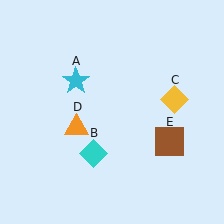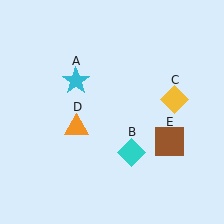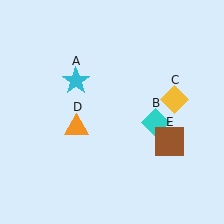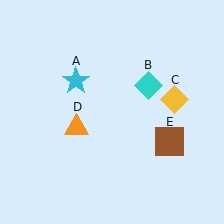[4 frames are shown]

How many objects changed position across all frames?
1 object changed position: cyan diamond (object B).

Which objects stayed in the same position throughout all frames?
Cyan star (object A) and yellow diamond (object C) and orange triangle (object D) and brown square (object E) remained stationary.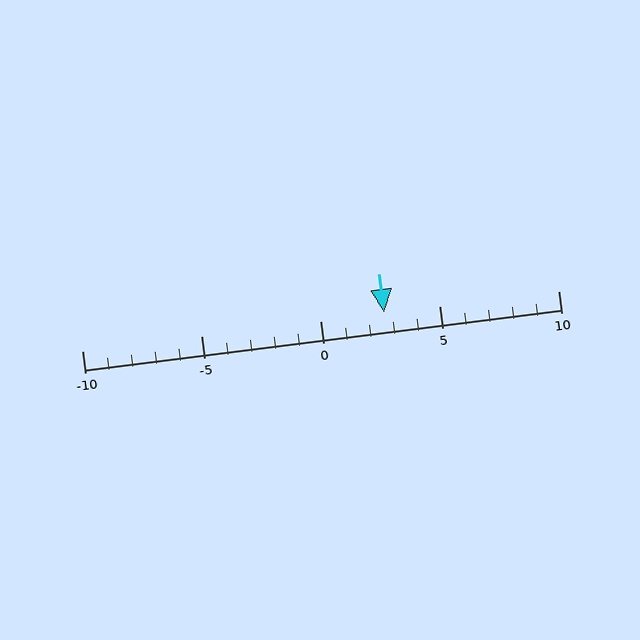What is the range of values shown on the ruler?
The ruler shows values from -10 to 10.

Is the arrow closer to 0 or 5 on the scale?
The arrow is closer to 5.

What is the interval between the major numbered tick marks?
The major tick marks are spaced 5 units apart.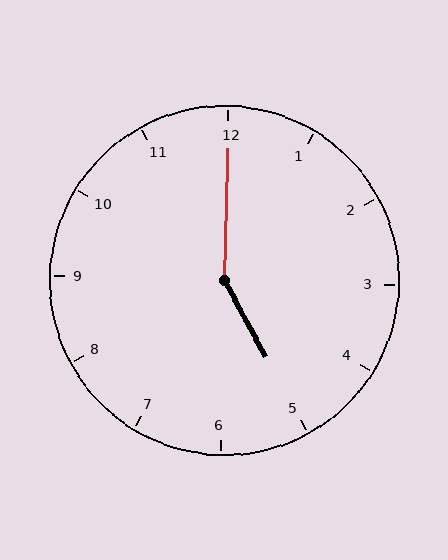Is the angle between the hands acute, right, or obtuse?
It is obtuse.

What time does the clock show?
5:00.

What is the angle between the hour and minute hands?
Approximately 150 degrees.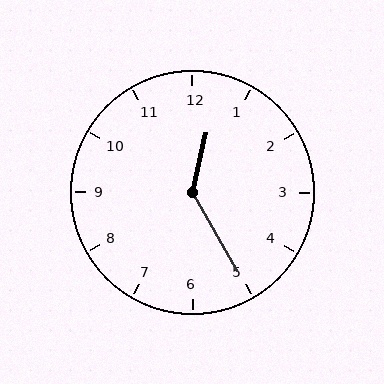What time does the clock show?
12:25.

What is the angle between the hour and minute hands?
Approximately 138 degrees.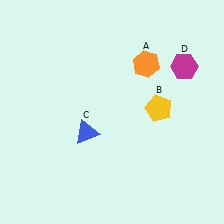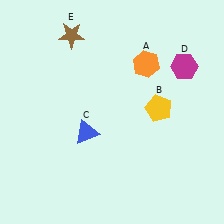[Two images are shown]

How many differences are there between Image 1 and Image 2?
There is 1 difference between the two images.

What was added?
A brown star (E) was added in Image 2.